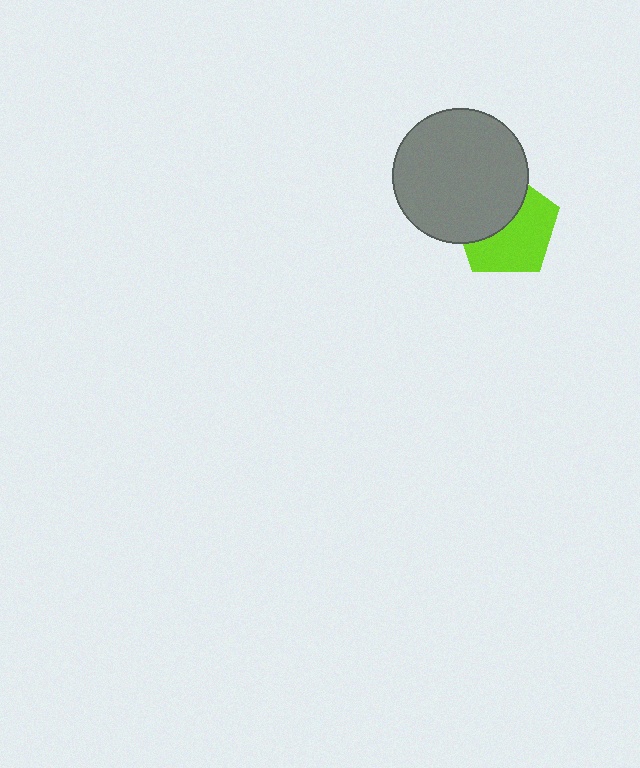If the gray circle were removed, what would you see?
You would see the complete lime pentagon.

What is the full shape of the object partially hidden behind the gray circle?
The partially hidden object is a lime pentagon.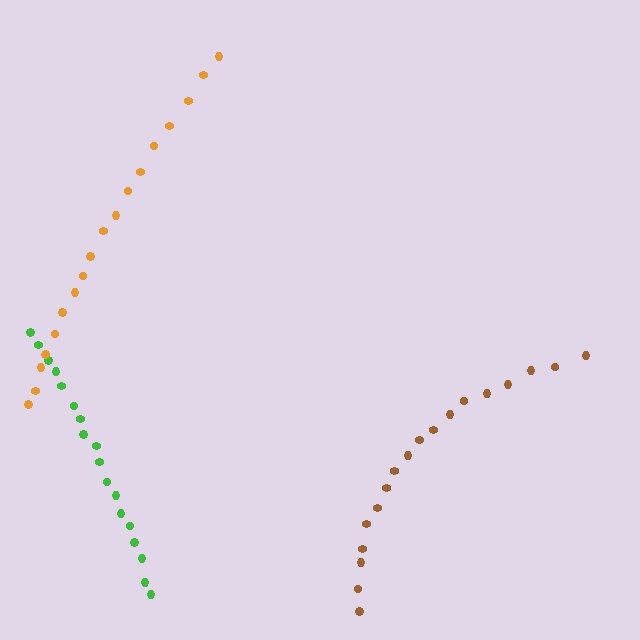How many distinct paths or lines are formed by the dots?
There are 3 distinct paths.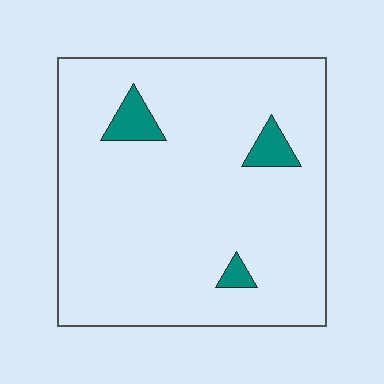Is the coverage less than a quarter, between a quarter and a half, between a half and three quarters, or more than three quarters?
Less than a quarter.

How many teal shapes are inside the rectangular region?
3.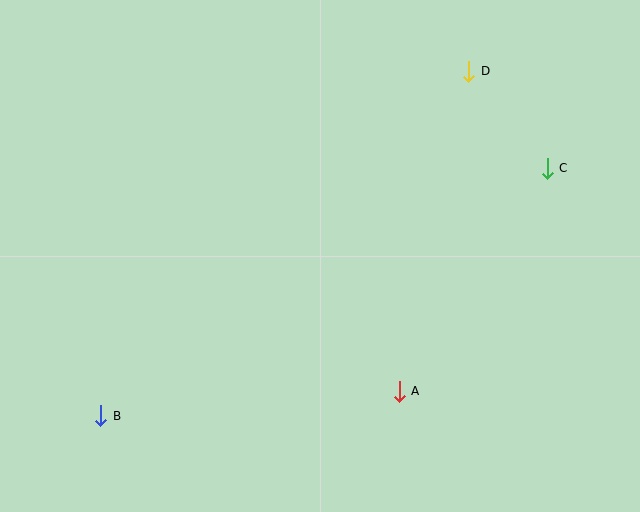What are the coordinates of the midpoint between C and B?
The midpoint between C and B is at (324, 292).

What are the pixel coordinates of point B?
Point B is at (101, 416).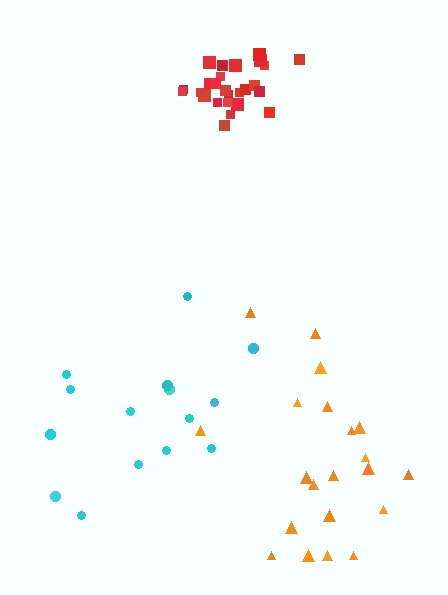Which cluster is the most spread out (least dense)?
Cyan.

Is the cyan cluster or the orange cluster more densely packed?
Orange.